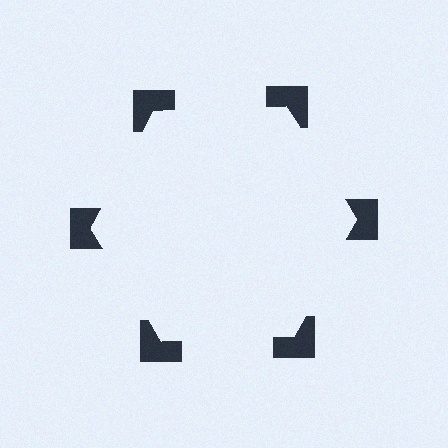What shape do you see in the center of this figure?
An illusory hexagon — its edges are inferred from the aligned wedge cuts in the notched squares, not physically drawn.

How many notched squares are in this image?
There are 6 — one at each vertex of the illusory hexagon.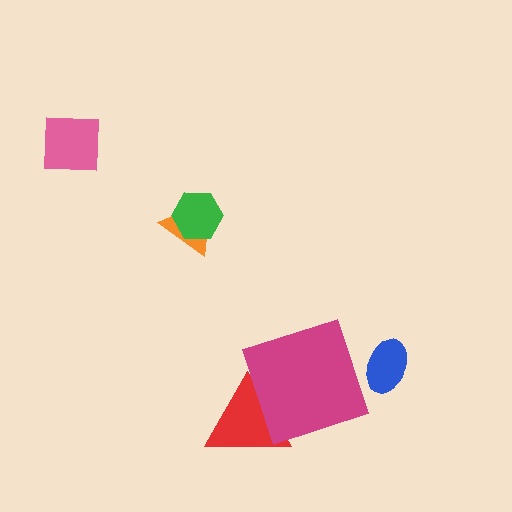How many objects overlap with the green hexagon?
1 object overlaps with the green hexagon.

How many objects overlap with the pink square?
0 objects overlap with the pink square.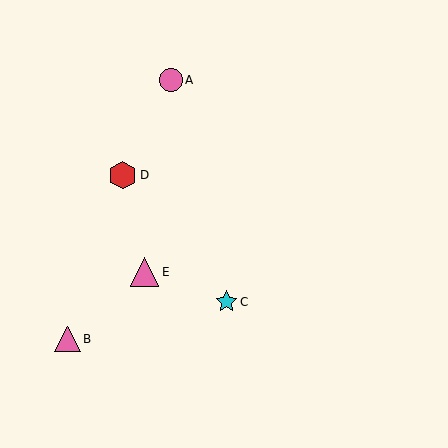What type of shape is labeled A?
Shape A is a pink circle.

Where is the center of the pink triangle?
The center of the pink triangle is at (67, 339).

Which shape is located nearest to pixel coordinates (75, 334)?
The pink triangle (labeled B) at (67, 339) is nearest to that location.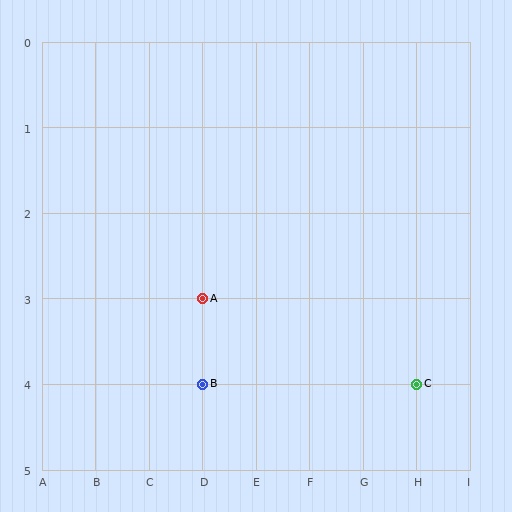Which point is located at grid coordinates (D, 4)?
Point B is at (D, 4).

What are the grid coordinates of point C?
Point C is at grid coordinates (H, 4).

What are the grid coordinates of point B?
Point B is at grid coordinates (D, 4).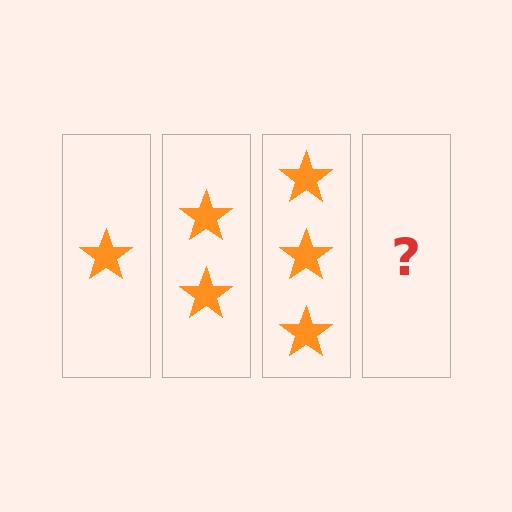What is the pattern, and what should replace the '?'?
The pattern is that each step adds one more star. The '?' should be 4 stars.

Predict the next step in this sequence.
The next step is 4 stars.